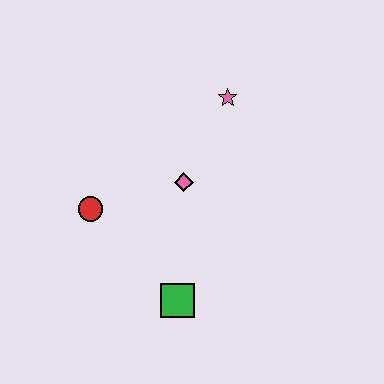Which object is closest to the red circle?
The pink diamond is closest to the red circle.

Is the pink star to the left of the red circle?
No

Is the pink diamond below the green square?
No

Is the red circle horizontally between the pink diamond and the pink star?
No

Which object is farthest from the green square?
The pink star is farthest from the green square.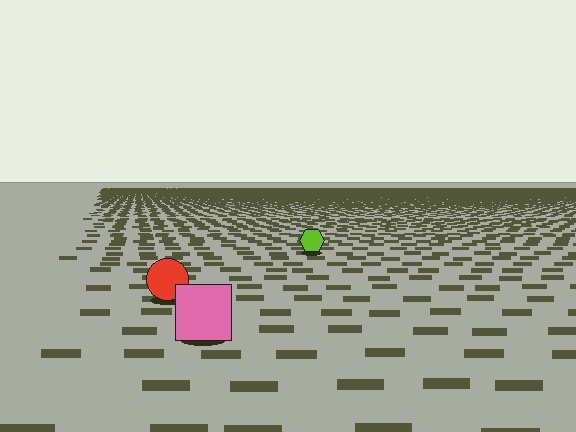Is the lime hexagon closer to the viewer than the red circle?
No. The red circle is closer — you can tell from the texture gradient: the ground texture is coarser near it.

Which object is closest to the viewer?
The pink square is closest. The texture marks near it are larger and more spread out.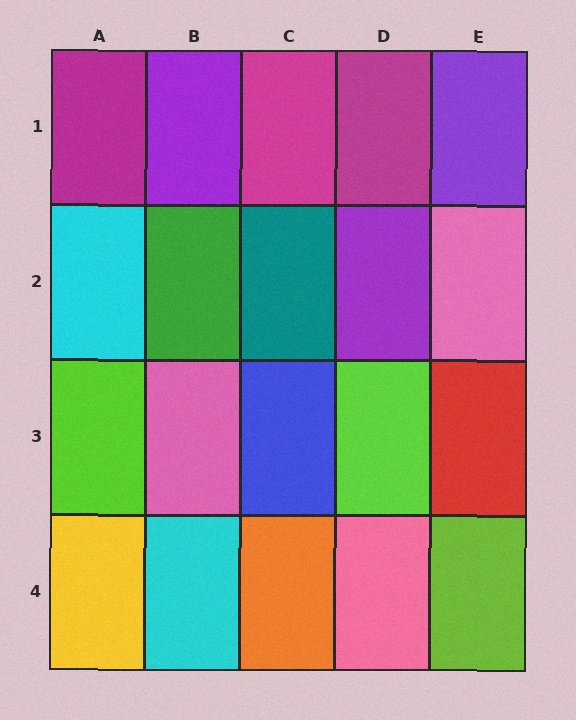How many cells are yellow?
1 cell is yellow.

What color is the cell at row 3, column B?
Pink.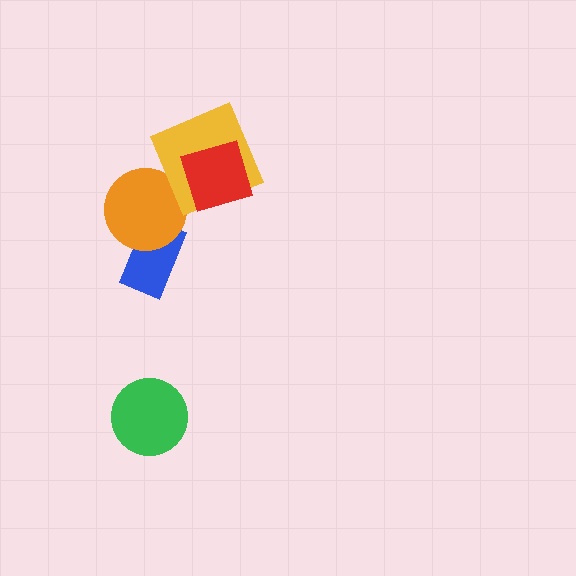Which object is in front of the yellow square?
The red square is in front of the yellow square.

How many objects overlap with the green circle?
0 objects overlap with the green circle.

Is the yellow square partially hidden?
Yes, it is partially covered by another shape.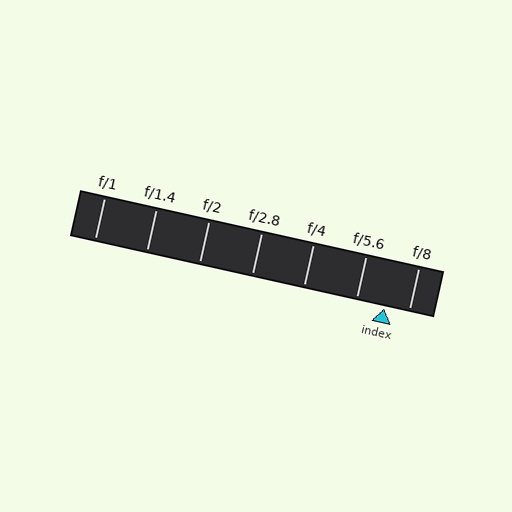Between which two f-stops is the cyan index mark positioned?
The index mark is between f/5.6 and f/8.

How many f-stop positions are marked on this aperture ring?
There are 7 f-stop positions marked.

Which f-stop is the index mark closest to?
The index mark is closest to f/8.